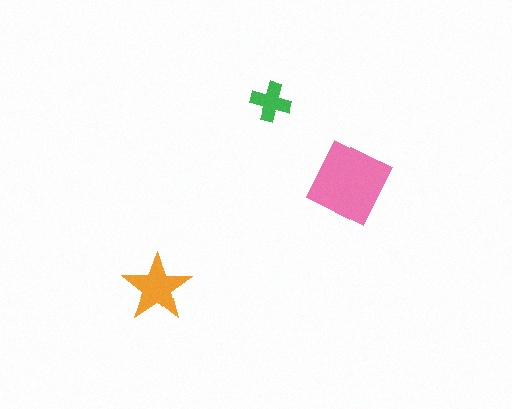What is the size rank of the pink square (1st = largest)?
1st.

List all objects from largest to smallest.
The pink square, the orange star, the green cross.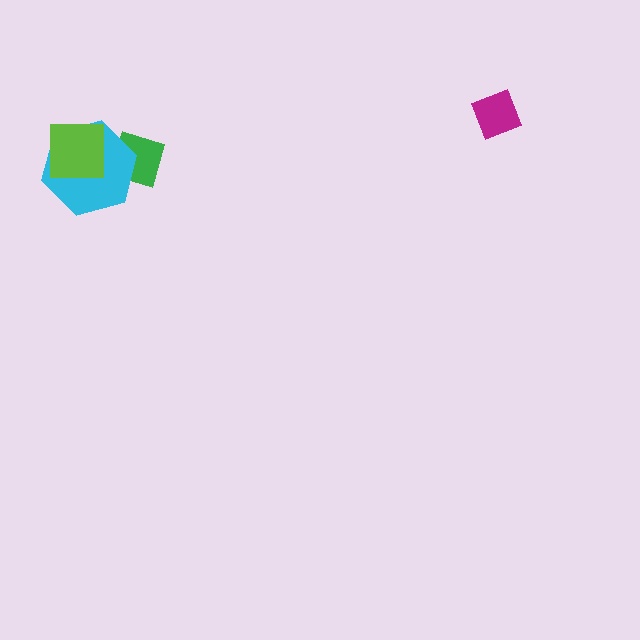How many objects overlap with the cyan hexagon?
2 objects overlap with the cyan hexagon.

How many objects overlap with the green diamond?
1 object overlaps with the green diamond.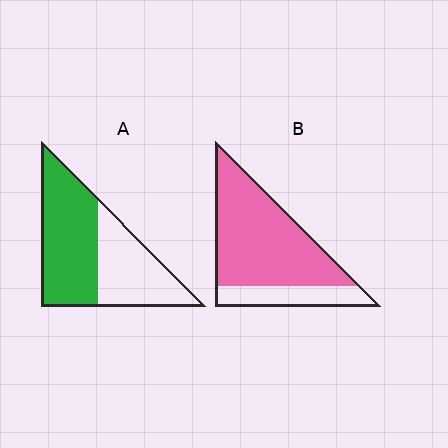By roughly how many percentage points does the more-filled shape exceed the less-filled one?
By roughly 20 percentage points (B over A).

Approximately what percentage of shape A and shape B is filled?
A is approximately 55% and B is approximately 75%.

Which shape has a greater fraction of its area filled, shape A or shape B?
Shape B.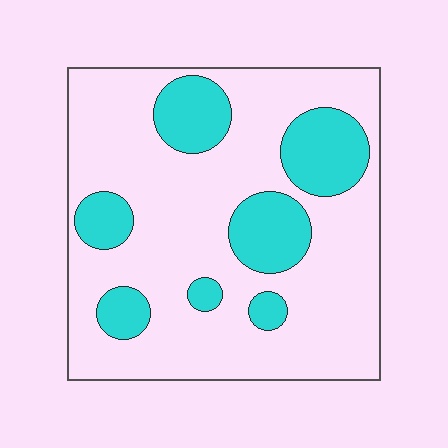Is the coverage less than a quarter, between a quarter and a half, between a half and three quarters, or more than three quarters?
Less than a quarter.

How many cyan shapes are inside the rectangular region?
7.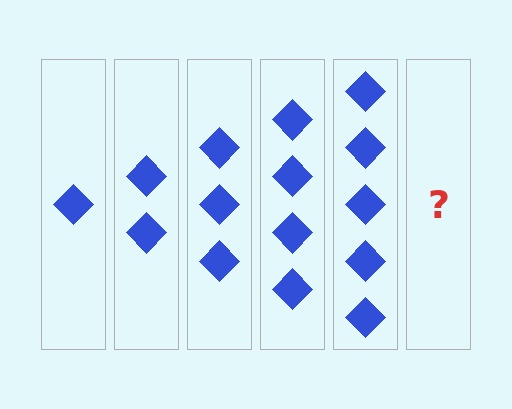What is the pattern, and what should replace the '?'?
The pattern is that each step adds one more diamond. The '?' should be 6 diamonds.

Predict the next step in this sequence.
The next step is 6 diamonds.